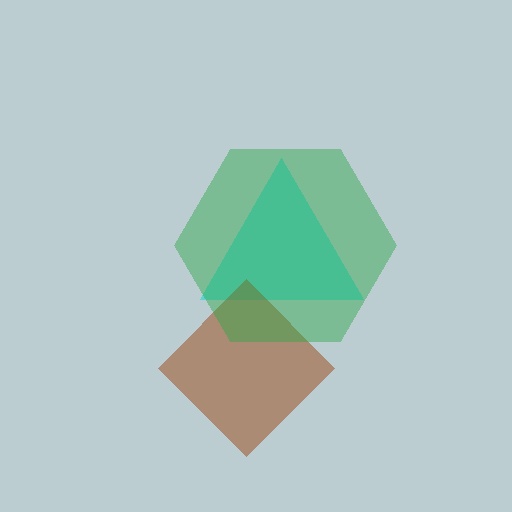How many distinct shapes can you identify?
There are 3 distinct shapes: a cyan triangle, a brown diamond, a green hexagon.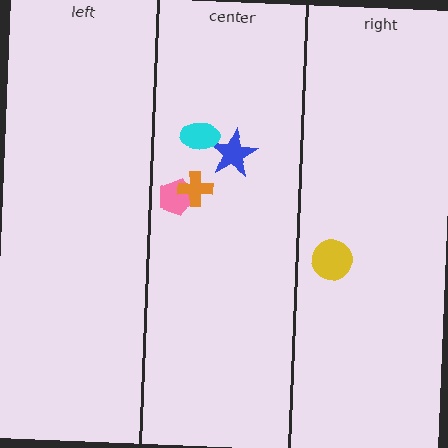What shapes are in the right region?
The yellow circle.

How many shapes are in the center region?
4.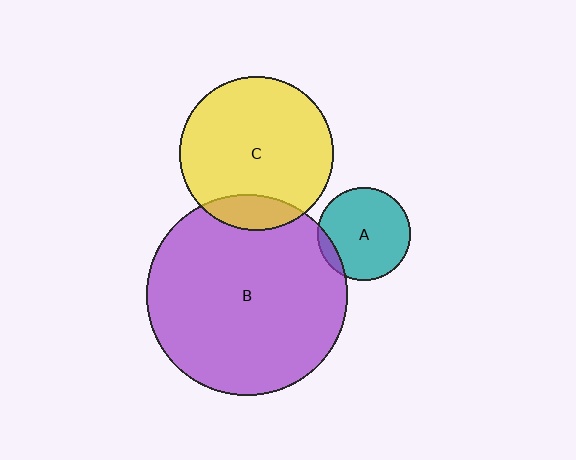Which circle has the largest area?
Circle B (purple).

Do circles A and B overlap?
Yes.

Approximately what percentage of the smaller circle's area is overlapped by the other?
Approximately 10%.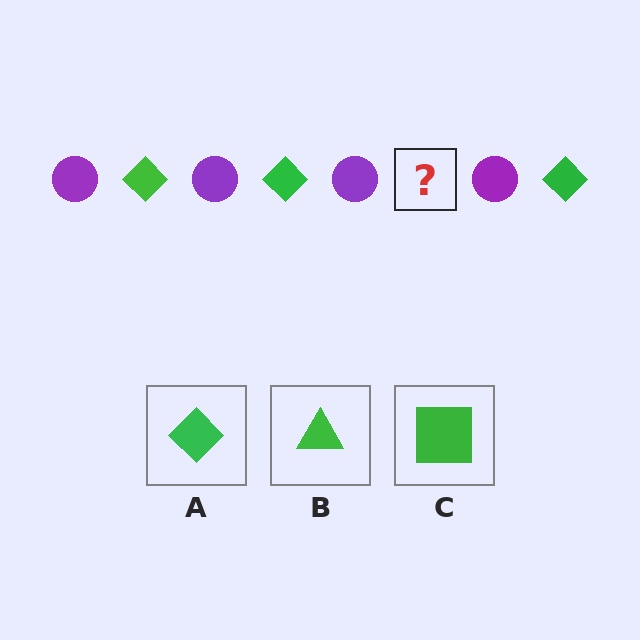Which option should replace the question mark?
Option A.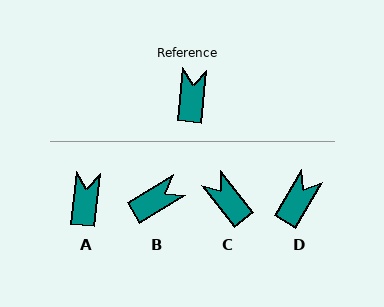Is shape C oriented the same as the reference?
No, it is off by about 44 degrees.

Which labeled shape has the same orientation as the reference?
A.